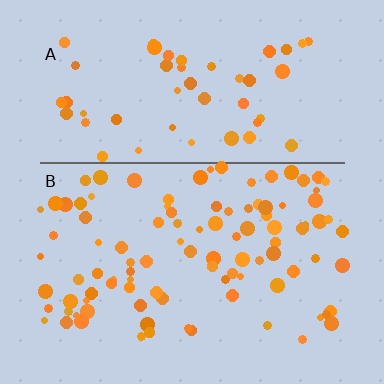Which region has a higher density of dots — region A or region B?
B (the bottom).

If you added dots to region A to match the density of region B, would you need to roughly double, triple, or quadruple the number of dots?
Approximately double.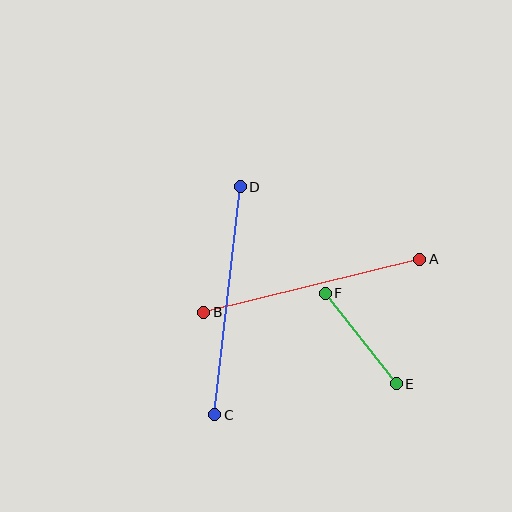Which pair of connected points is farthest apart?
Points C and D are farthest apart.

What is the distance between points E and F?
The distance is approximately 115 pixels.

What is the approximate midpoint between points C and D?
The midpoint is at approximately (227, 301) pixels.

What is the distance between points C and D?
The distance is approximately 229 pixels.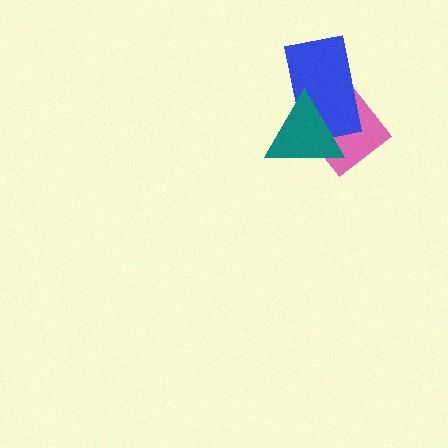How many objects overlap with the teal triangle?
2 objects overlap with the teal triangle.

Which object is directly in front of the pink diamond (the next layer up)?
The blue rectangle is directly in front of the pink diamond.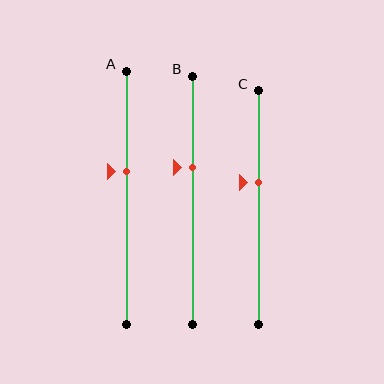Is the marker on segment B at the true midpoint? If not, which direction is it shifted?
No, the marker on segment B is shifted upward by about 13% of the segment length.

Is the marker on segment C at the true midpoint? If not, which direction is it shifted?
No, the marker on segment C is shifted upward by about 11% of the segment length.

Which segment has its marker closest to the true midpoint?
Segment A has its marker closest to the true midpoint.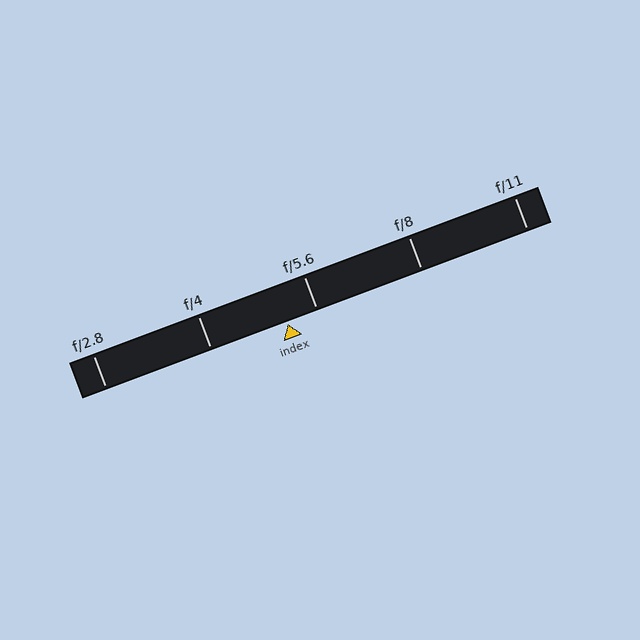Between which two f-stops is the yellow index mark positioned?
The index mark is between f/4 and f/5.6.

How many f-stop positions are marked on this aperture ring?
There are 5 f-stop positions marked.